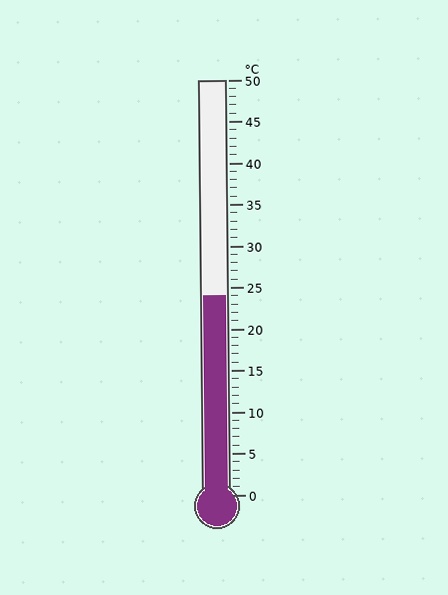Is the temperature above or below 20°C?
The temperature is above 20°C.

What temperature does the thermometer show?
The thermometer shows approximately 24°C.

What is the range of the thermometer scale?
The thermometer scale ranges from 0°C to 50°C.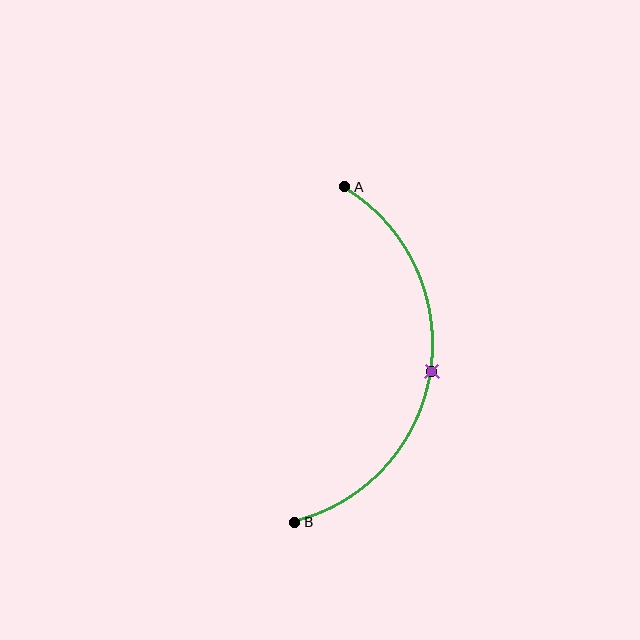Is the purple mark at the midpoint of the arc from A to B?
Yes. The purple mark lies on the arc at equal arc-length from both A and B — it is the arc midpoint.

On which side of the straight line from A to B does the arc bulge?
The arc bulges to the right of the straight line connecting A and B.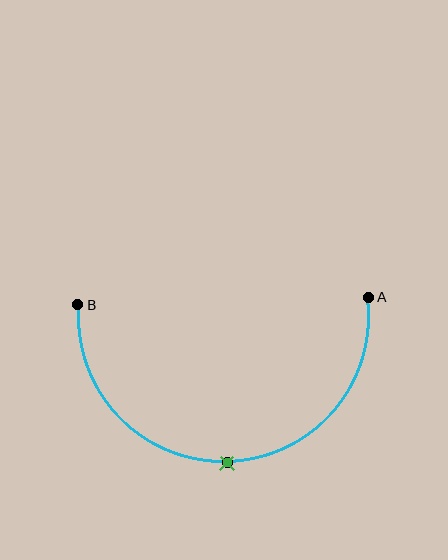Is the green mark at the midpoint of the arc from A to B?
Yes. The green mark lies on the arc at equal arc-length from both A and B — it is the arc midpoint.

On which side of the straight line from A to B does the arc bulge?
The arc bulges below the straight line connecting A and B.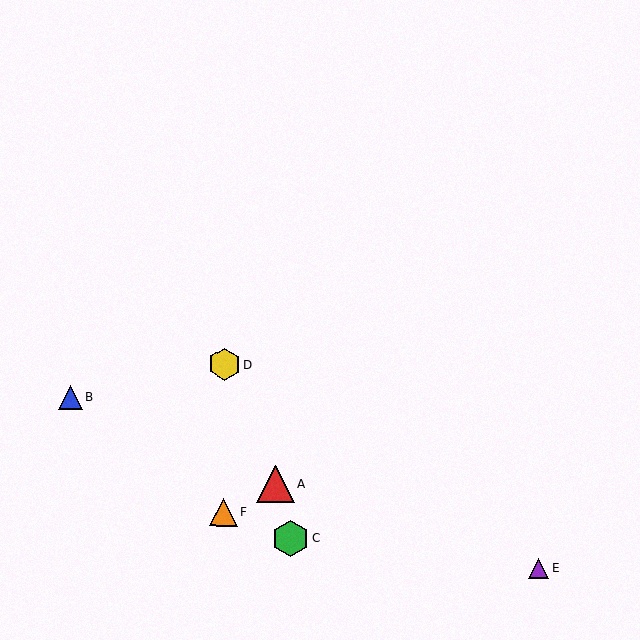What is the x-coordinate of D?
Object D is at x≈224.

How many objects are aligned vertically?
2 objects (D, F) are aligned vertically.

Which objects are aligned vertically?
Objects D, F are aligned vertically.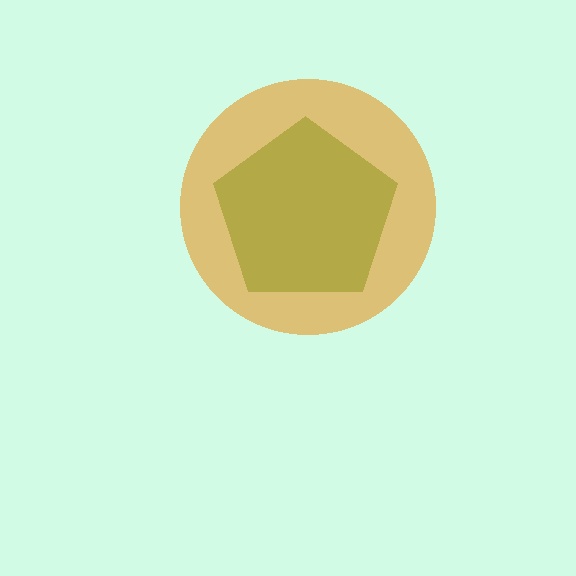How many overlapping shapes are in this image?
There are 2 overlapping shapes in the image.